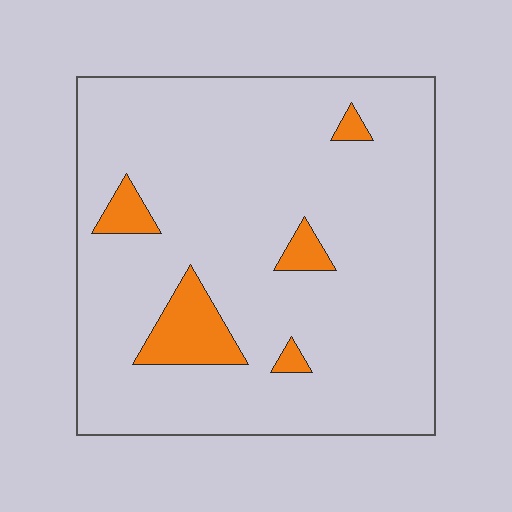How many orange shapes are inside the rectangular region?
5.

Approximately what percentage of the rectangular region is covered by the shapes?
Approximately 10%.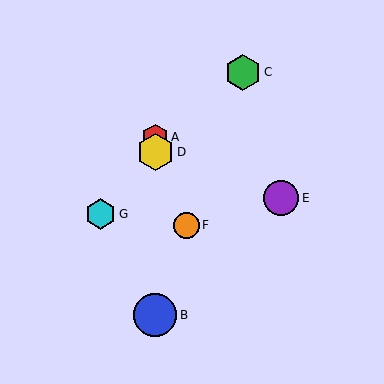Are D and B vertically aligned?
Yes, both are at x≈155.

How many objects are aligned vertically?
3 objects (A, B, D) are aligned vertically.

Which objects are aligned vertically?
Objects A, B, D are aligned vertically.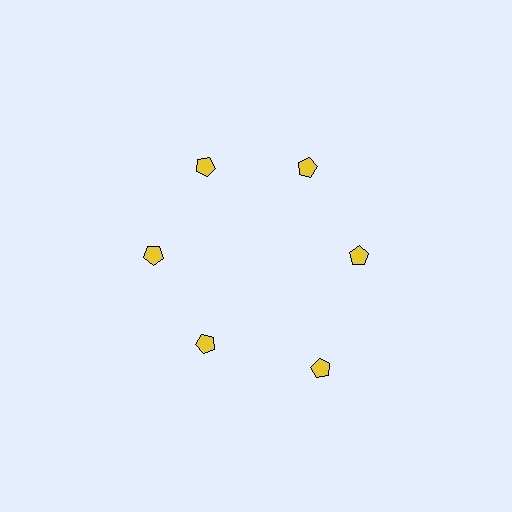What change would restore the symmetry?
The symmetry would be restored by moving it inward, back onto the ring so that all 6 pentagons sit at equal angles and equal distance from the center.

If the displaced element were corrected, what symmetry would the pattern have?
It would have 6-fold rotational symmetry — the pattern would map onto itself every 60 degrees.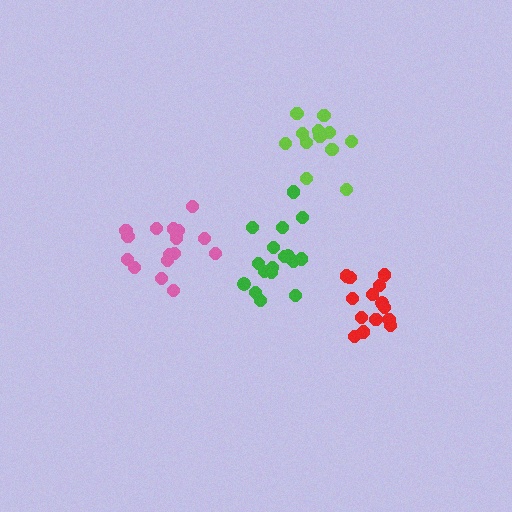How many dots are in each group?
Group 1: 12 dots, Group 2: 14 dots, Group 3: 16 dots, Group 4: 17 dots (59 total).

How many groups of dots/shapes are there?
There are 4 groups.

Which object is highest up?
The lime cluster is topmost.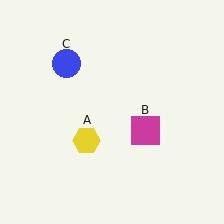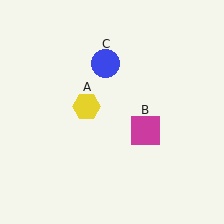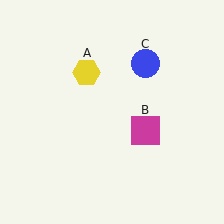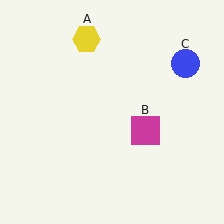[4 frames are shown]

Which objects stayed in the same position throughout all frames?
Magenta square (object B) remained stationary.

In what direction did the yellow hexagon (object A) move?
The yellow hexagon (object A) moved up.